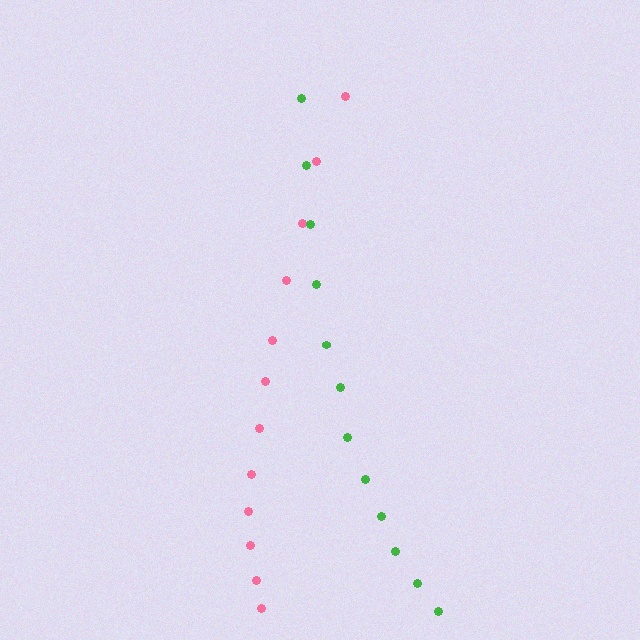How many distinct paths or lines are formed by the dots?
There are 2 distinct paths.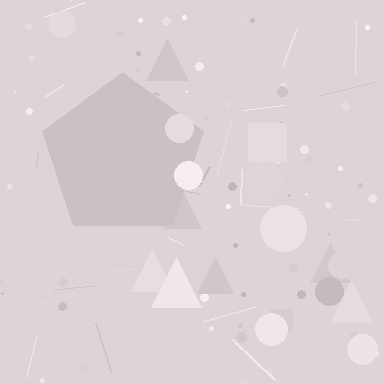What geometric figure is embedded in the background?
A pentagon is embedded in the background.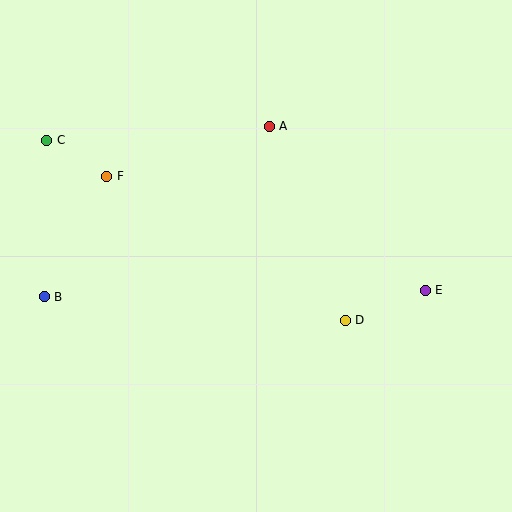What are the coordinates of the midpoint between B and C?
The midpoint between B and C is at (45, 219).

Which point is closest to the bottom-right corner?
Point E is closest to the bottom-right corner.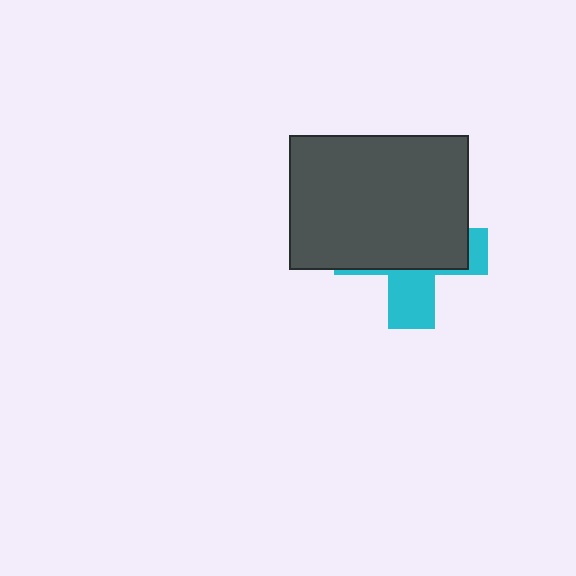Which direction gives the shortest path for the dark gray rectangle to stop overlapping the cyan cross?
Moving up gives the shortest separation.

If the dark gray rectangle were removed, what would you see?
You would see the complete cyan cross.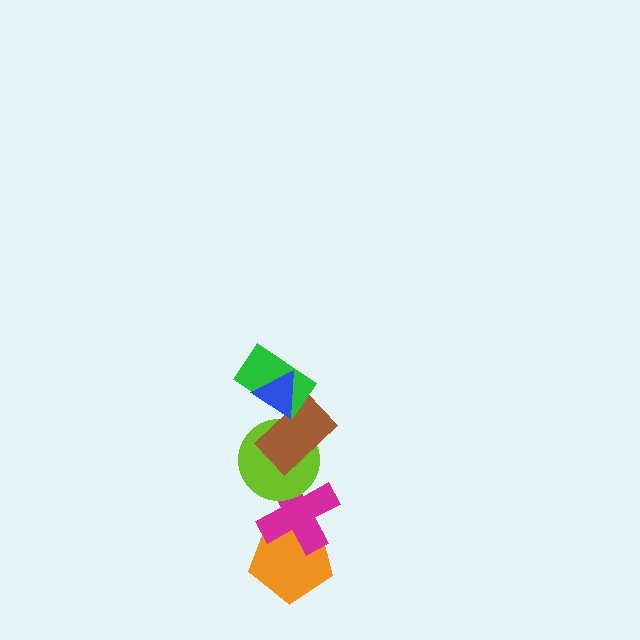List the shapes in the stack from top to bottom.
From top to bottom: the blue triangle, the green rectangle, the brown rectangle, the lime circle, the magenta cross, the orange pentagon.